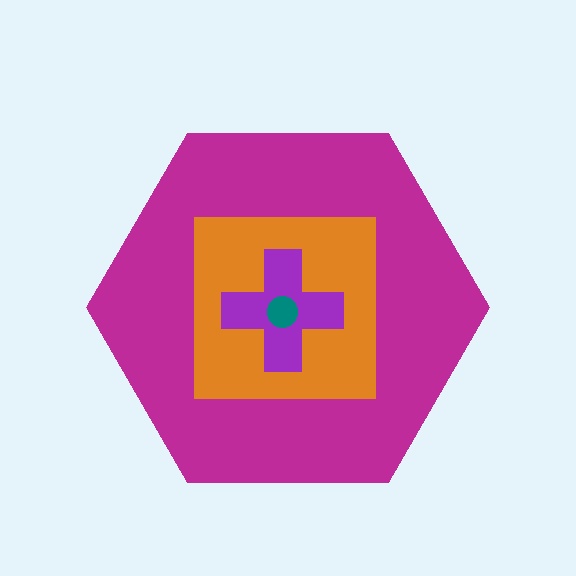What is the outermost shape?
The magenta hexagon.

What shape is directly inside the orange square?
The purple cross.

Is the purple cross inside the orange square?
Yes.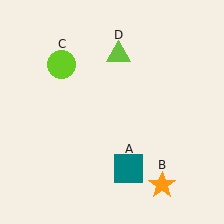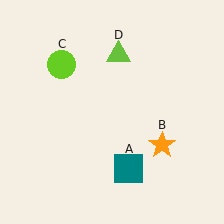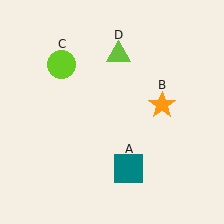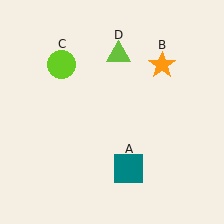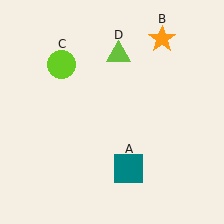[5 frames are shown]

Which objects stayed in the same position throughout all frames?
Teal square (object A) and lime circle (object C) and lime triangle (object D) remained stationary.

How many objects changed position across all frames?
1 object changed position: orange star (object B).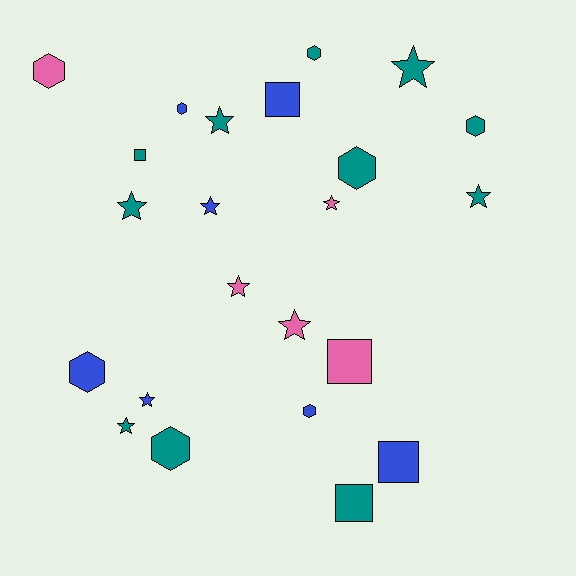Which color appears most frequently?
Teal, with 11 objects.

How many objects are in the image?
There are 23 objects.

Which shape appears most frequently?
Star, with 10 objects.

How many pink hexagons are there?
There is 1 pink hexagon.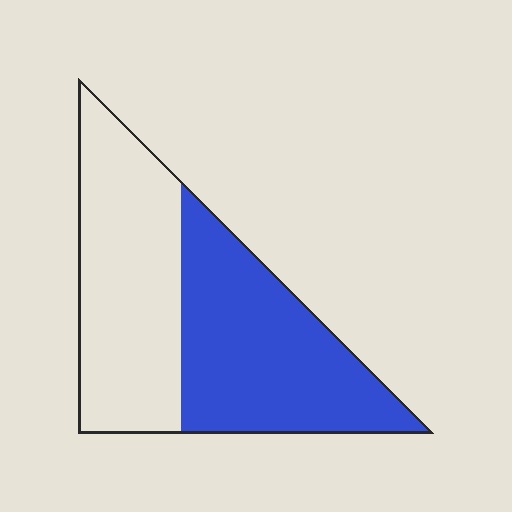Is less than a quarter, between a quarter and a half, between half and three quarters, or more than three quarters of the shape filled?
Between half and three quarters.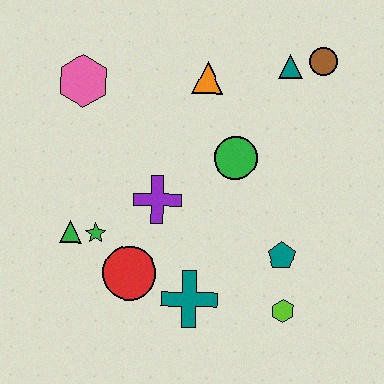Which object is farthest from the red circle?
The brown circle is farthest from the red circle.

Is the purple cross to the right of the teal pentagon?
No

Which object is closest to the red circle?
The green star is closest to the red circle.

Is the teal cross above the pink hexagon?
No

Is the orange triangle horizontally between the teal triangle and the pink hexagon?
Yes